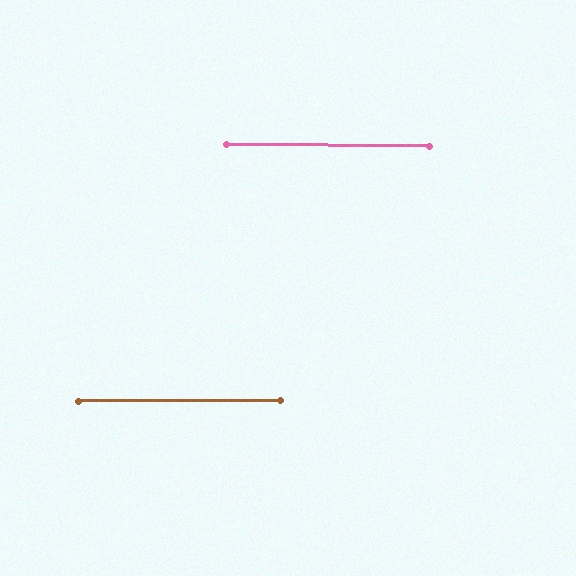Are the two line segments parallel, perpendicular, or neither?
Parallel — their directions differ by only 1.1°.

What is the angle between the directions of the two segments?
Approximately 1 degree.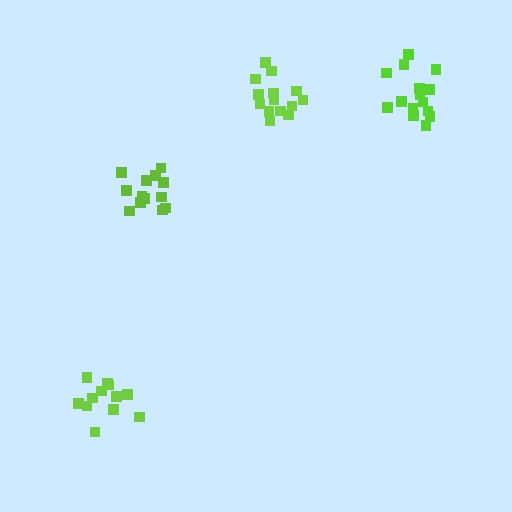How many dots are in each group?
Group 1: 12 dots, Group 2: 13 dots, Group 3: 14 dots, Group 4: 15 dots (54 total).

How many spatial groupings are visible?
There are 4 spatial groupings.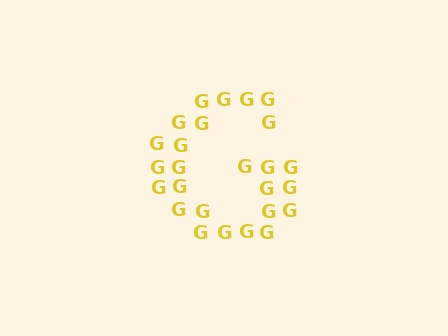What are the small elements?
The small elements are letter G's.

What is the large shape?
The large shape is the letter G.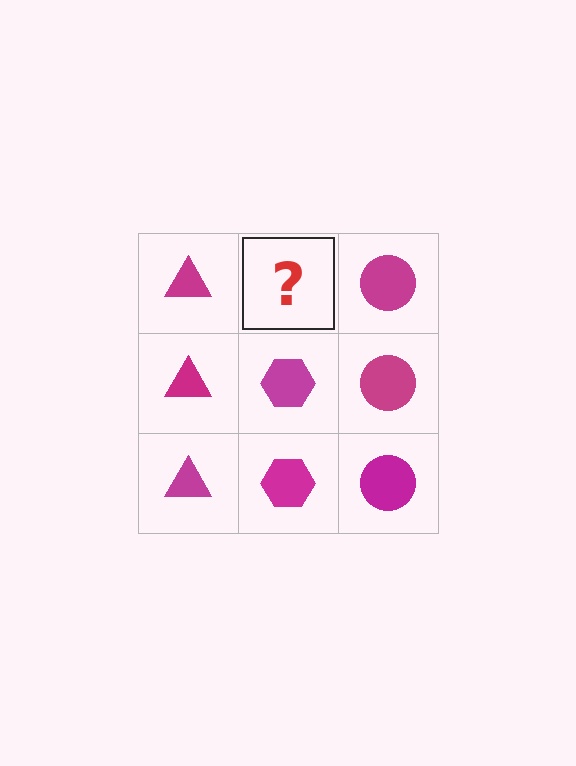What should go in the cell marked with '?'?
The missing cell should contain a magenta hexagon.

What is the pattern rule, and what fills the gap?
The rule is that each column has a consistent shape. The gap should be filled with a magenta hexagon.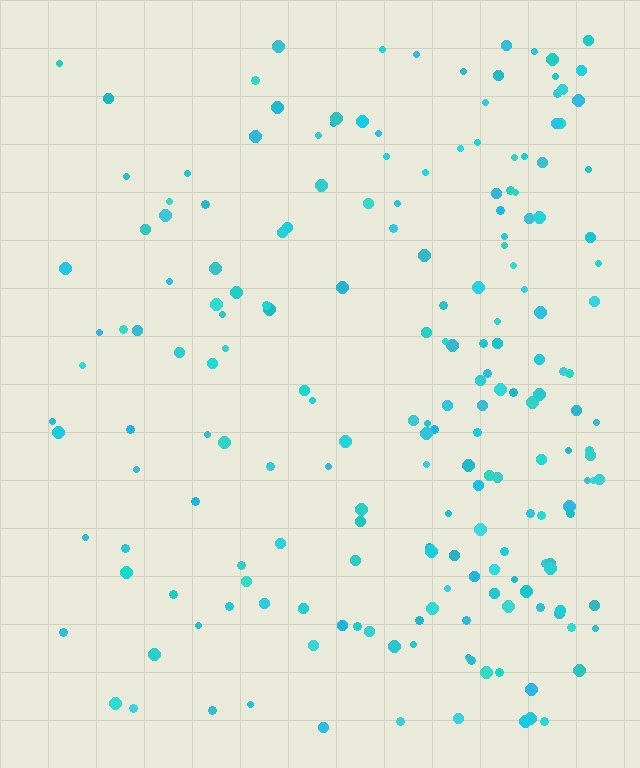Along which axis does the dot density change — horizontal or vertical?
Horizontal.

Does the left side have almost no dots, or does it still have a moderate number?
Still a moderate number, just noticeably fewer than the right.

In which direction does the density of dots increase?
From left to right, with the right side densest.